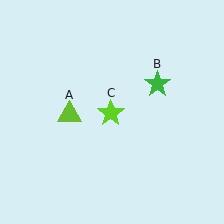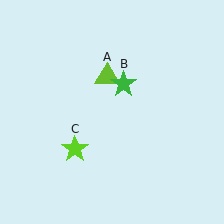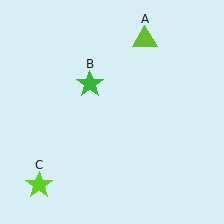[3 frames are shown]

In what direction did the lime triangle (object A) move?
The lime triangle (object A) moved up and to the right.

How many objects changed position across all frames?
3 objects changed position: lime triangle (object A), green star (object B), lime star (object C).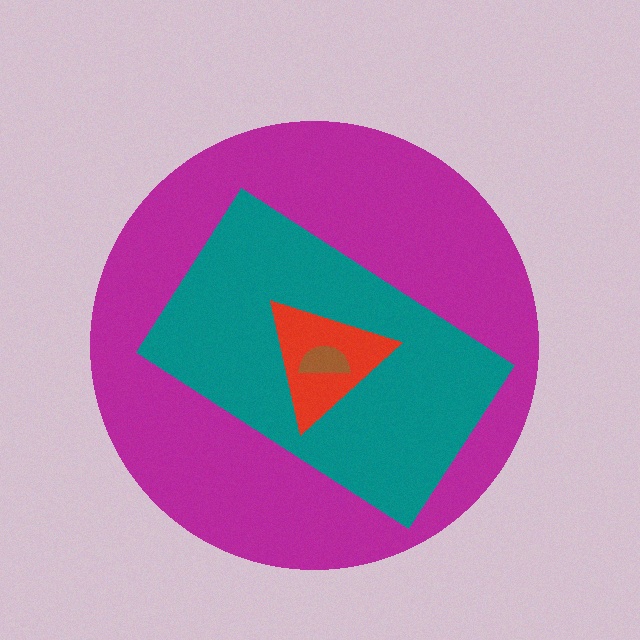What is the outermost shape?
The magenta circle.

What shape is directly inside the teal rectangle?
The red triangle.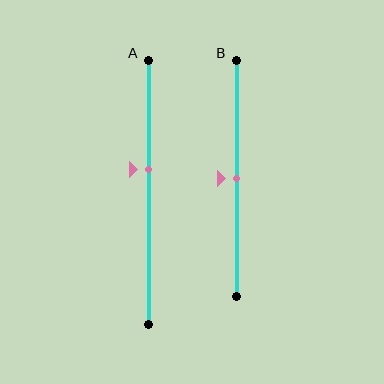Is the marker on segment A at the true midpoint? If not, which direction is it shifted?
No, the marker on segment A is shifted upward by about 9% of the segment length.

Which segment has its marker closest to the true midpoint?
Segment B has its marker closest to the true midpoint.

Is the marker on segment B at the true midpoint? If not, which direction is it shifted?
Yes, the marker on segment B is at the true midpoint.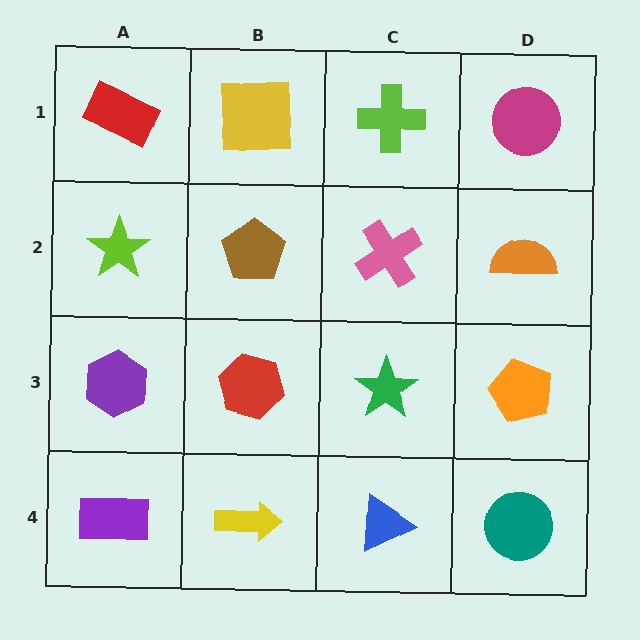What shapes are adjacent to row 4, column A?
A purple hexagon (row 3, column A), a yellow arrow (row 4, column B).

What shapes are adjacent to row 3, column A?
A lime star (row 2, column A), a purple rectangle (row 4, column A), a red hexagon (row 3, column B).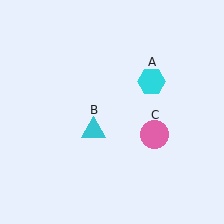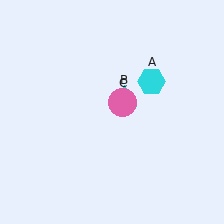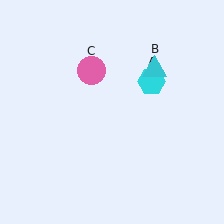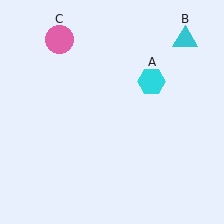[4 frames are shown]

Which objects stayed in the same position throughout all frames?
Cyan hexagon (object A) remained stationary.